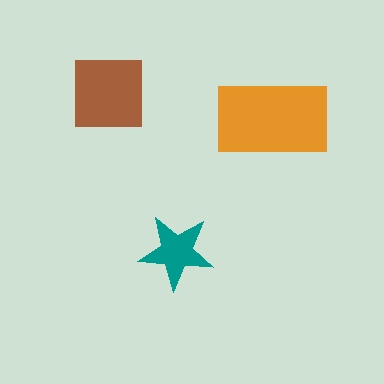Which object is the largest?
The orange rectangle.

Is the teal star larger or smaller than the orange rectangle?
Smaller.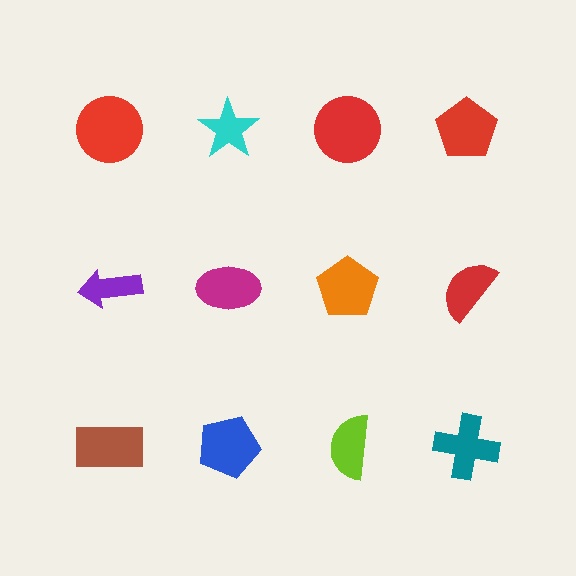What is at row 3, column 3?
A lime semicircle.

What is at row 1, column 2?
A cyan star.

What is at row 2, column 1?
A purple arrow.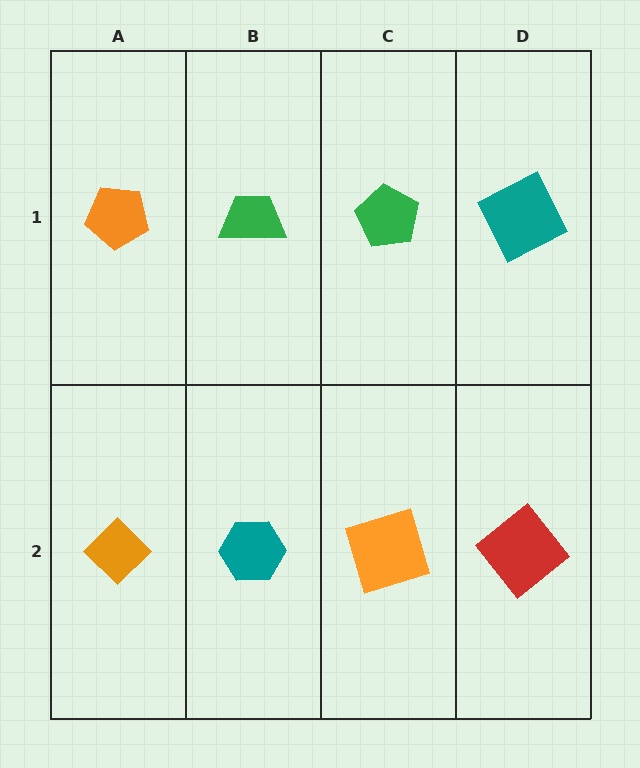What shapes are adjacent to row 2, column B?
A green trapezoid (row 1, column B), an orange diamond (row 2, column A), an orange square (row 2, column C).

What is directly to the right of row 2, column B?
An orange square.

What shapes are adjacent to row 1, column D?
A red diamond (row 2, column D), a green pentagon (row 1, column C).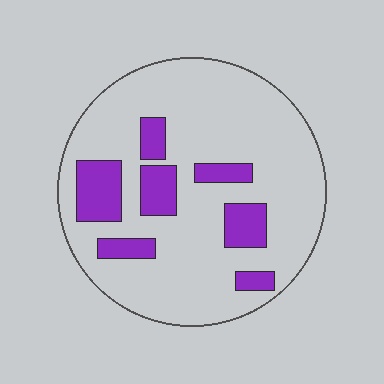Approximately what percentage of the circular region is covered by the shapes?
Approximately 20%.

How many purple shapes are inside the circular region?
7.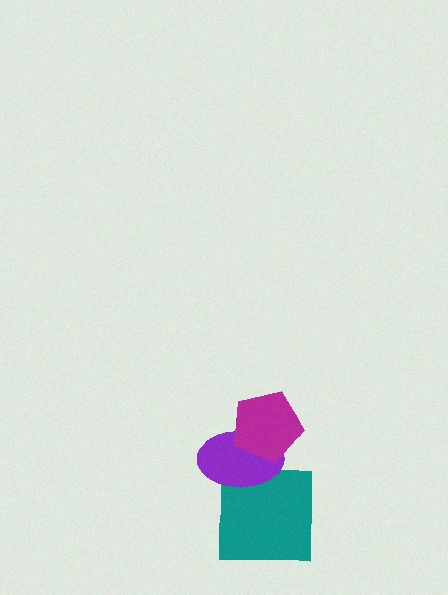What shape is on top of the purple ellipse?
The magenta pentagon is on top of the purple ellipse.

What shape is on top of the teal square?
The purple ellipse is on top of the teal square.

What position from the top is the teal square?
The teal square is 3rd from the top.